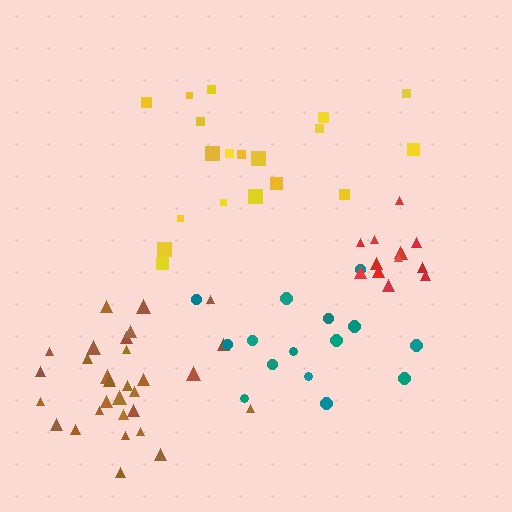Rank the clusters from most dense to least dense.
red, brown, yellow, teal.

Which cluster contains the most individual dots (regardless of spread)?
Brown (30).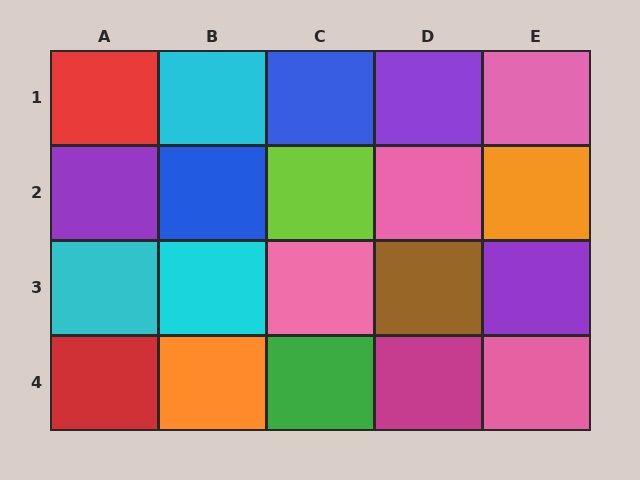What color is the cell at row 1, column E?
Pink.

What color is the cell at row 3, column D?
Brown.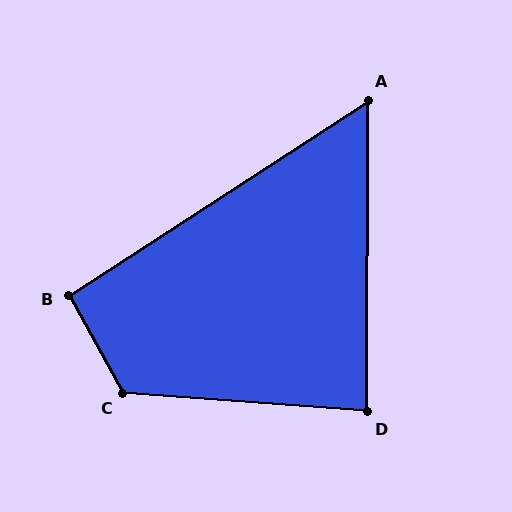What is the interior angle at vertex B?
Approximately 94 degrees (approximately right).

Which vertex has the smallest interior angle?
A, at approximately 57 degrees.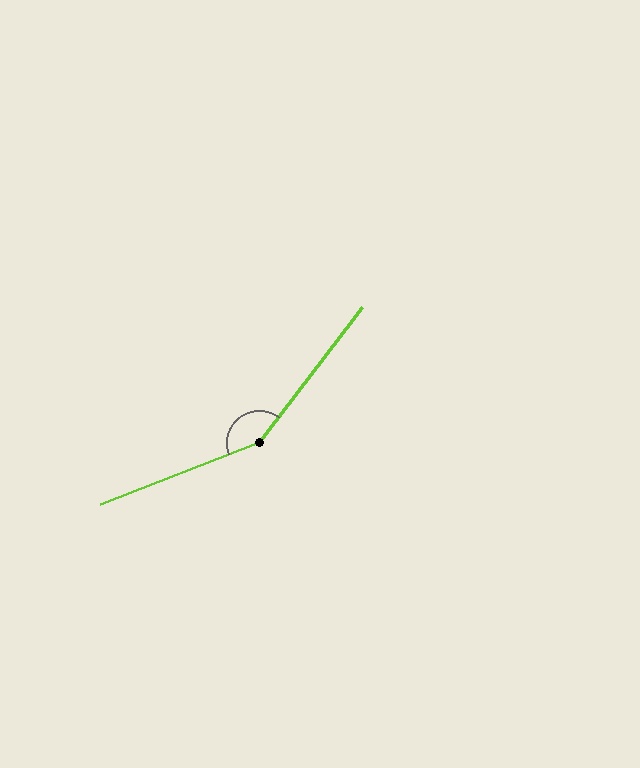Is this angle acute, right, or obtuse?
It is obtuse.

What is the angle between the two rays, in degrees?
Approximately 149 degrees.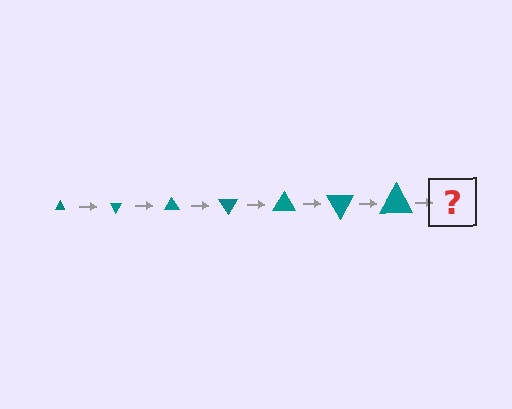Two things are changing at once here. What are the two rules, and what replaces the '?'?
The two rules are that the triangle grows larger each step and it rotates 60 degrees each step. The '?' should be a triangle, larger than the previous one and rotated 420 degrees from the start.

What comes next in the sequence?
The next element should be a triangle, larger than the previous one and rotated 420 degrees from the start.